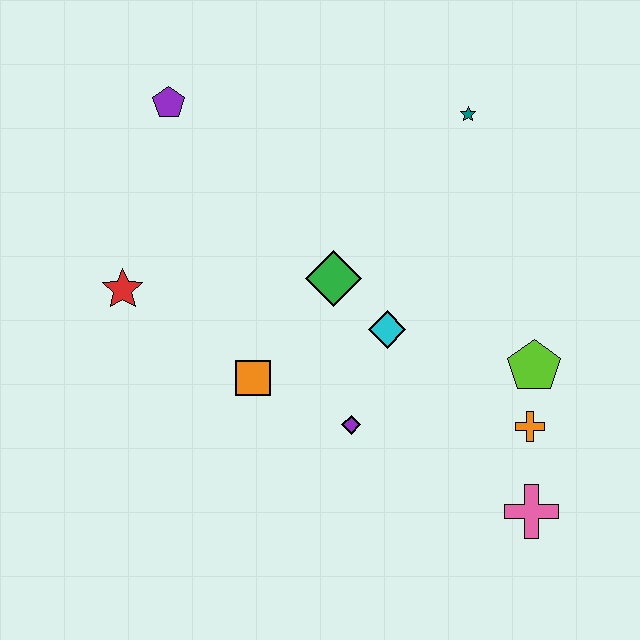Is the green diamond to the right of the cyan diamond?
No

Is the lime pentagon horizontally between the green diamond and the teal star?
No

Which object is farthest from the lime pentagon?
The purple pentagon is farthest from the lime pentagon.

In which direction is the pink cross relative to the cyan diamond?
The pink cross is below the cyan diamond.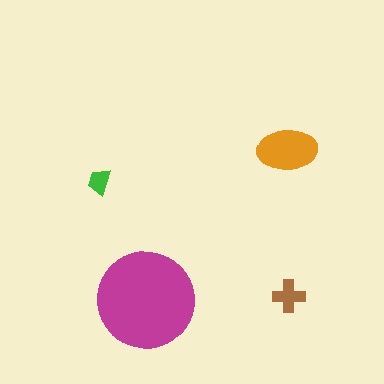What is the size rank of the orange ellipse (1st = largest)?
2nd.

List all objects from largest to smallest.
The magenta circle, the orange ellipse, the brown cross, the green trapezoid.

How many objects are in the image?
There are 4 objects in the image.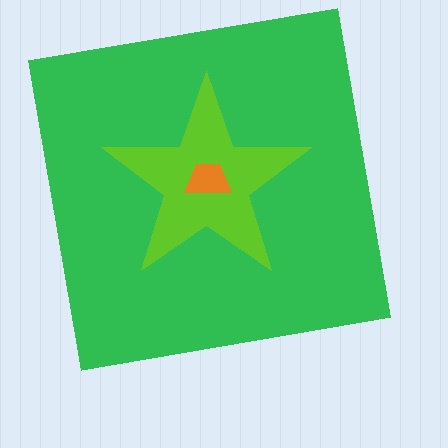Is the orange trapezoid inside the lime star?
Yes.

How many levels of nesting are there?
3.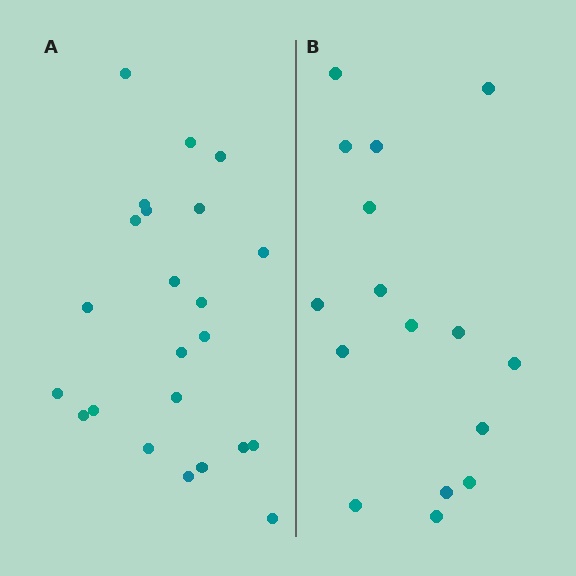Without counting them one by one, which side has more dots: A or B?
Region A (the left region) has more dots.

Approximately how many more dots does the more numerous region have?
Region A has roughly 8 or so more dots than region B.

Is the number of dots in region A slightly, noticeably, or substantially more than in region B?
Region A has noticeably more, but not dramatically so. The ratio is roughly 1.4 to 1.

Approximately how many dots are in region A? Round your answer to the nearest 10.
About 20 dots. (The exact count is 23, which rounds to 20.)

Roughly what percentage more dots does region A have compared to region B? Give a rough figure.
About 45% more.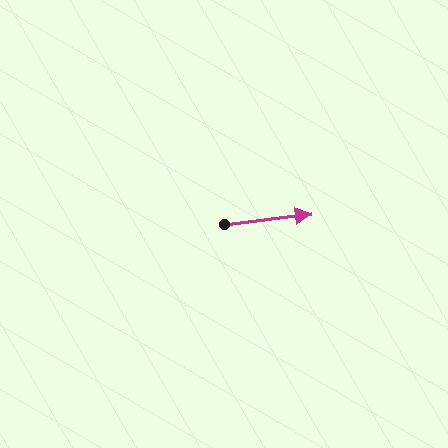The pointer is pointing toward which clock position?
Roughly 3 o'clock.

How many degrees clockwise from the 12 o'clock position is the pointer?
Approximately 83 degrees.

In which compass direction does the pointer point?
East.